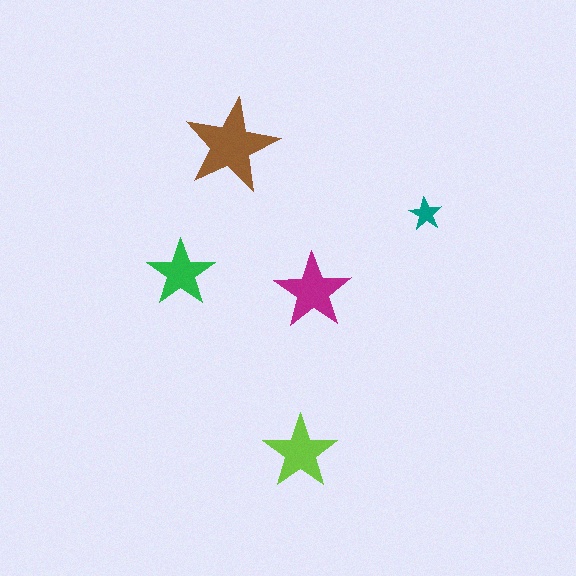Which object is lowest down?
The lime star is bottommost.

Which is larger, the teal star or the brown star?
The brown one.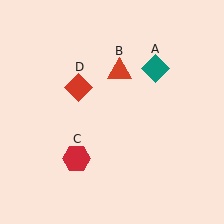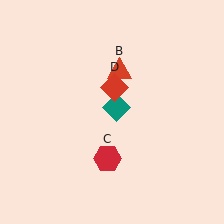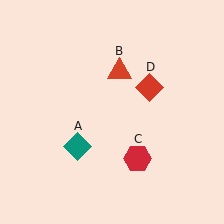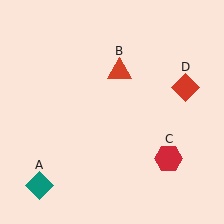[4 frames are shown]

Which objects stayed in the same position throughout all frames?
Red triangle (object B) remained stationary.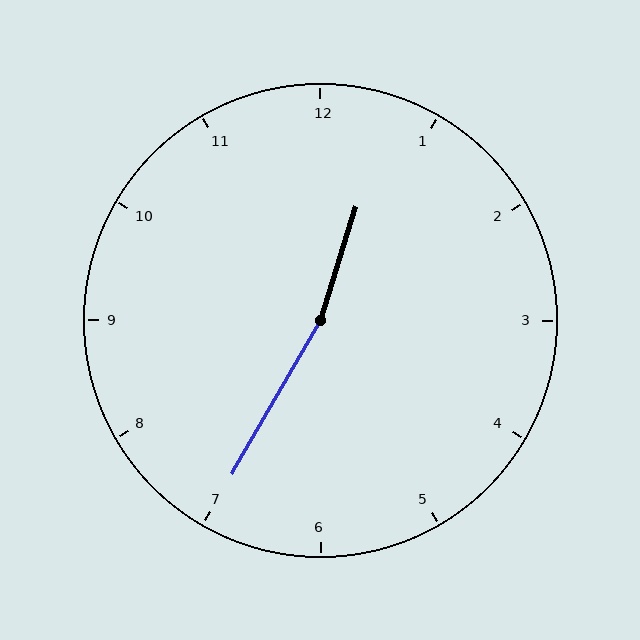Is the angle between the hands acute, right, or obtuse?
It is obtuse.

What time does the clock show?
12:35.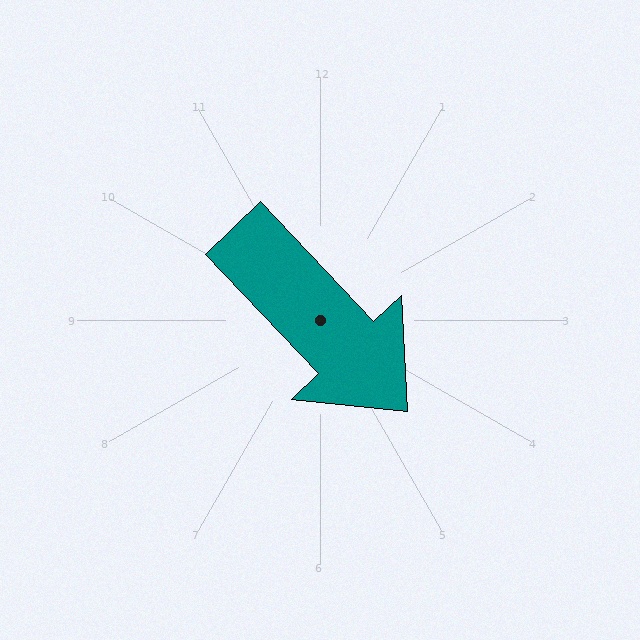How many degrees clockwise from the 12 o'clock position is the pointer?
Approximately 136 degrees.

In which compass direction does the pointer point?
Southeast.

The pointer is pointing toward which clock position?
Roughly 5 o'clock.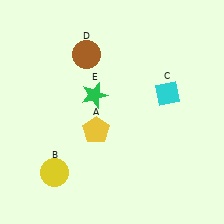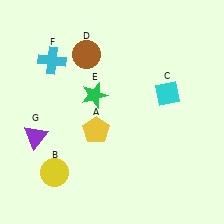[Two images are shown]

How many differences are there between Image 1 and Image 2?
There are 2 differences between the two images.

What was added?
A cyan cross (F), a purple triangle (G) were added in Image 2.